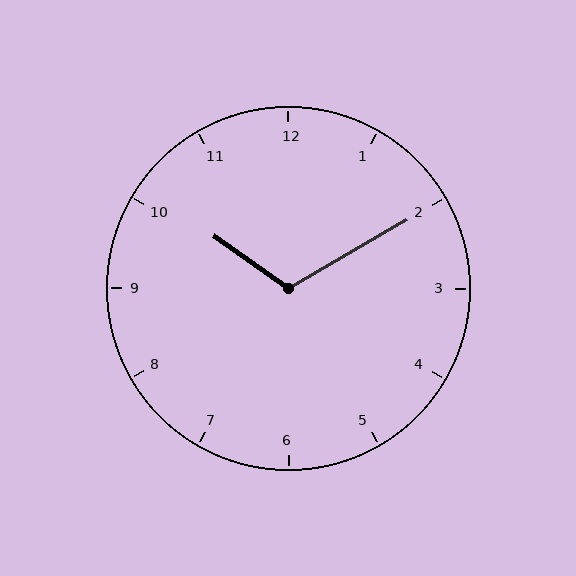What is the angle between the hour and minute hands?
Approximately 115 degrees.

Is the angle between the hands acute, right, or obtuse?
It is obtuse.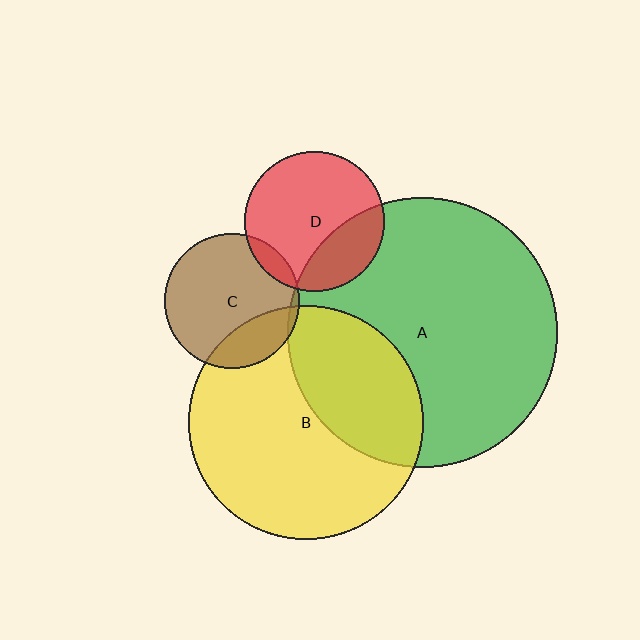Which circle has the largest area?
Circle A (green).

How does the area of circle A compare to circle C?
Approximately 4.0 times.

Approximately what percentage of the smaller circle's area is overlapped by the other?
Approximately 30%.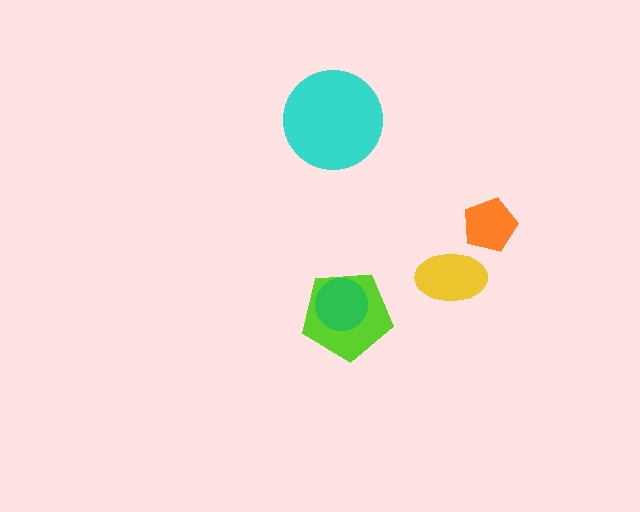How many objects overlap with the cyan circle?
0 objects overlap with the cyan circle.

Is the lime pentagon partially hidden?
Yes, it is partially covered by another shape.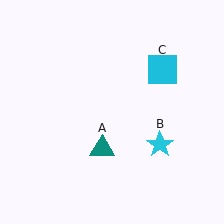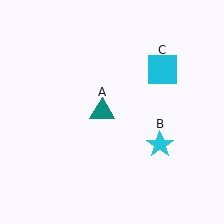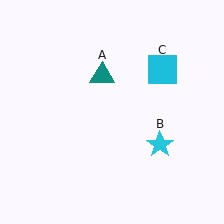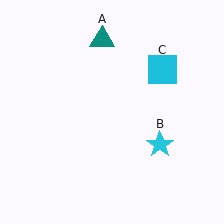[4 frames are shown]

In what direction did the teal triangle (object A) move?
The teal triangle (object A) moved up.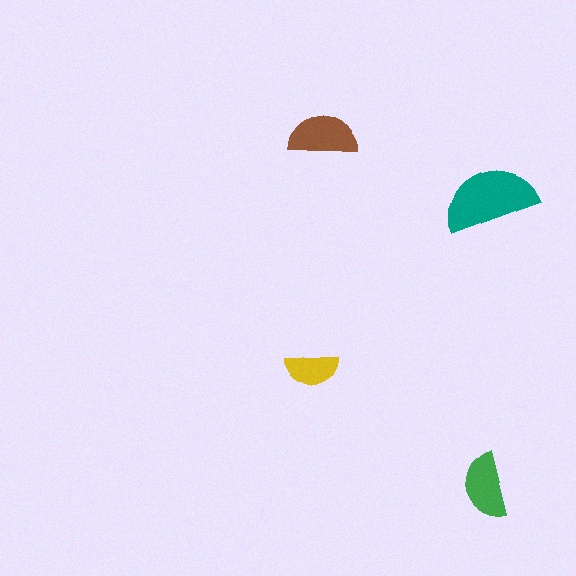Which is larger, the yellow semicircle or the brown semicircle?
The brown one.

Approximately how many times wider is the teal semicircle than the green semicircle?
About 1.5 times wider.